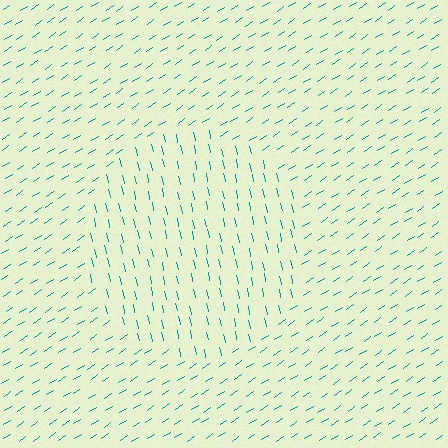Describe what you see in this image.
The image is filled with small teal line segments. A circle region in the image has lines oriented differently from the surrounding lines, creating a visible texture boundary.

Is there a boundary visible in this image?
Yes, there is a texture boundary formed by a change in line orientation.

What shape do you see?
I see a circle.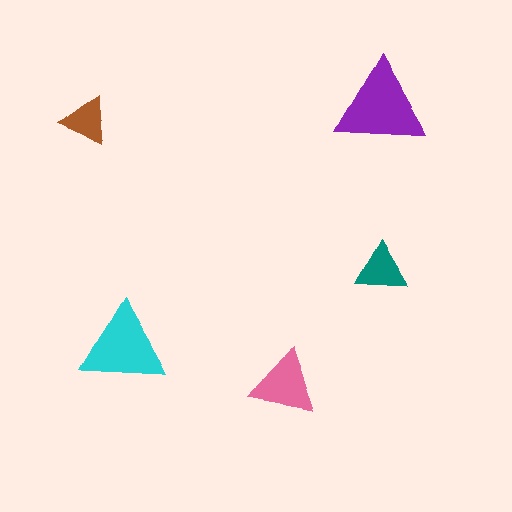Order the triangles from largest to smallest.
the purple one, the cyan one, the pink one, the teal one, the brown one.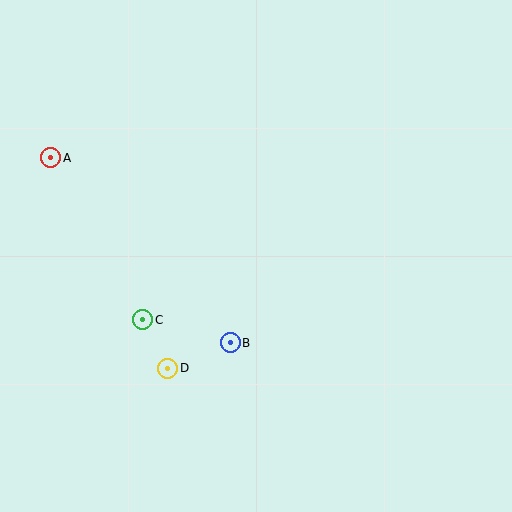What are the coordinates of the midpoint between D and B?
The midpoint between D and B is at (199, 355).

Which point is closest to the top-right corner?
Point B is closest to the top-right corner.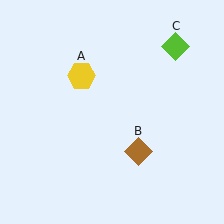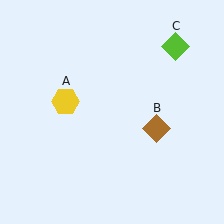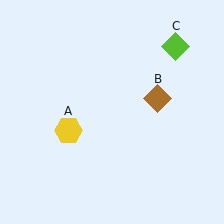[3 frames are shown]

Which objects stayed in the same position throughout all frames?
Lime diamond (object C) remained stationary.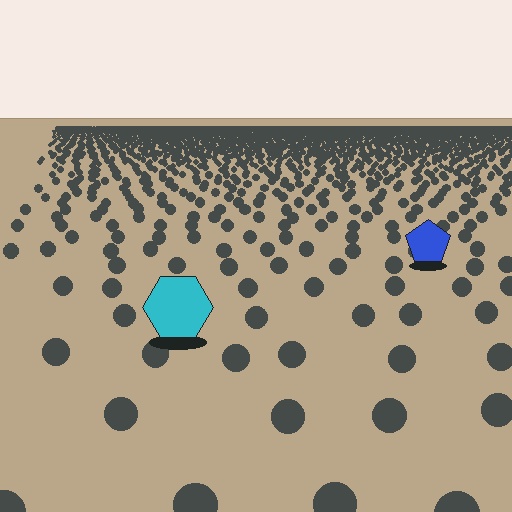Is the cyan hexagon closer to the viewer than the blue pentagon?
Yes. The cyan hexagon is closer — you can tell from the texture gradient: the ground texture is coarser near it.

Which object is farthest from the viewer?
The blue pentagon is farthest from the viewer. It appears smaller and the ground texture around it is denser.